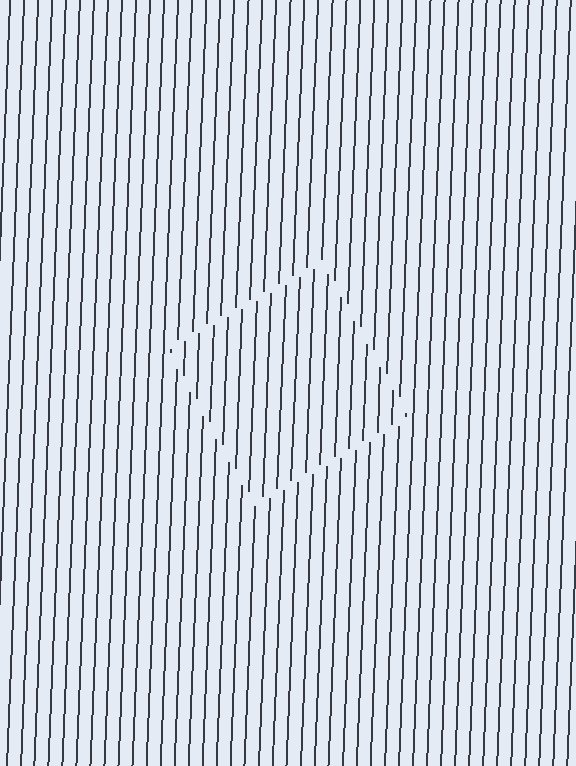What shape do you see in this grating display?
An illusory square. The interior of the shape contains the same grating, shifted by half a period — the contour is defined by the phase discontinuity where line-ends from the inner and outer gratings abut.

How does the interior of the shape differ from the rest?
The interior of the shape contains the same grating, shifted by half a period — the contour is defined by the phase discontinuity where line-ends from the inner and outer gratings abut.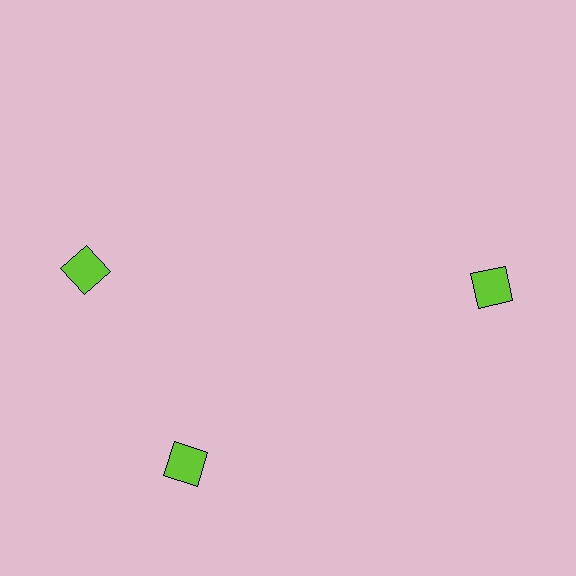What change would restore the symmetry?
The symmetry would be restored by rotating it back into even spacing with its neighbors so that all 3 diamonds sit at equal angles and equal distance from the center.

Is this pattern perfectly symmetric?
No. The 3 lime diamonds are arranged in a ring, but one element near the 11 o'clock position is rotated out of alignment along the ring, breaking the 3-fold rotational symmetry.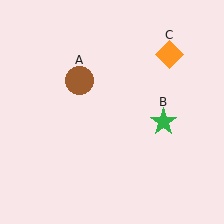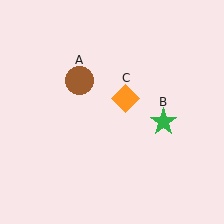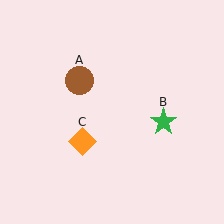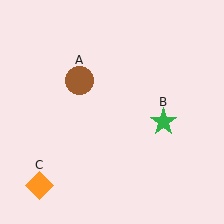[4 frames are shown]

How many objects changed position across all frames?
1 object changed position: orange diamond (object C).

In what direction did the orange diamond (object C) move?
The orange diamond (object C) moved down and to the left.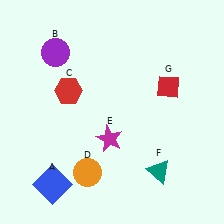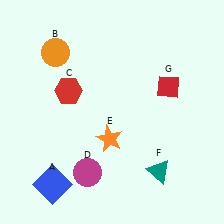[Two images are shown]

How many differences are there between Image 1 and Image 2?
There are 3 differences between the two images.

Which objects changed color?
B changed from purple to orange. D changed from orange to magenta. E changed from magenta to orange.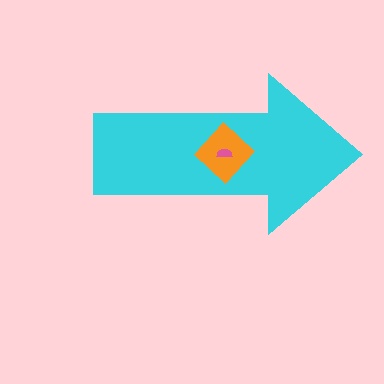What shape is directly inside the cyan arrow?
The orange diamond.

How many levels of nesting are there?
3.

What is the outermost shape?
The cyan arrow.